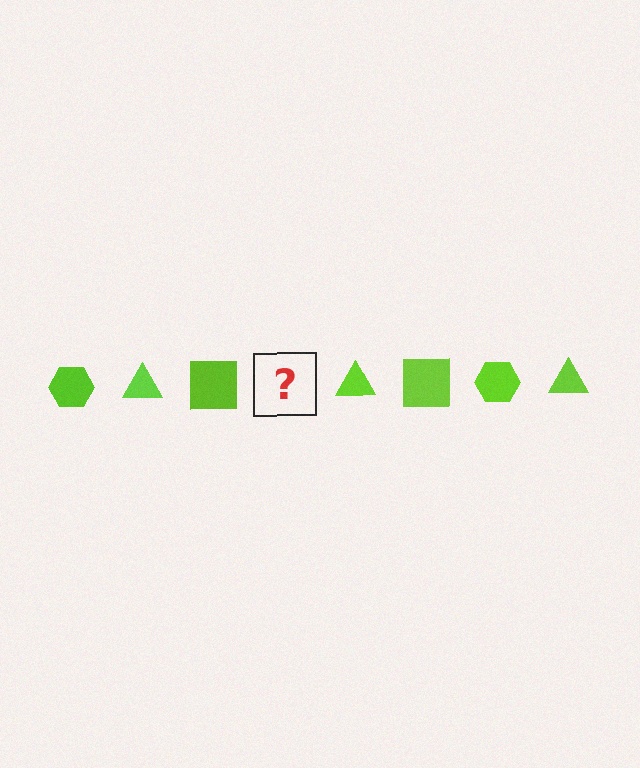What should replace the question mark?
The question mark should be replaced with a lime hexagon.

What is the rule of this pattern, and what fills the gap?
The rule is that the pattern cycles through hexagon, triangle, square shapes in lime. The gap should be filled with a lime hexagon.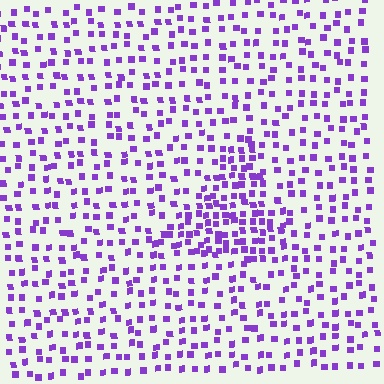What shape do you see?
I see a triangle.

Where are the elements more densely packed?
The elements are more densely packed inside the triangle boundary.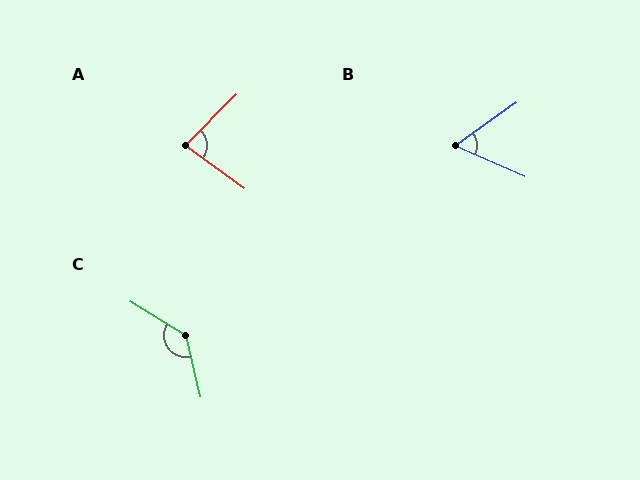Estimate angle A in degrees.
Approximately 82 degrees.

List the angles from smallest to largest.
B (59°), A (82°), C (135°).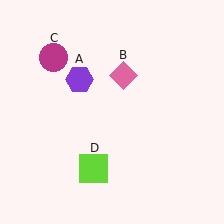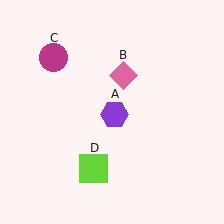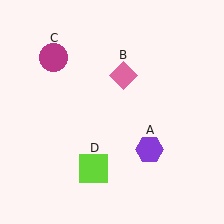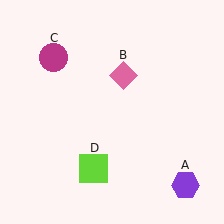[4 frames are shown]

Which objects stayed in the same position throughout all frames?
Pink diamond (object B) and magenta circle (object C) and lime square (object D) remained stationary.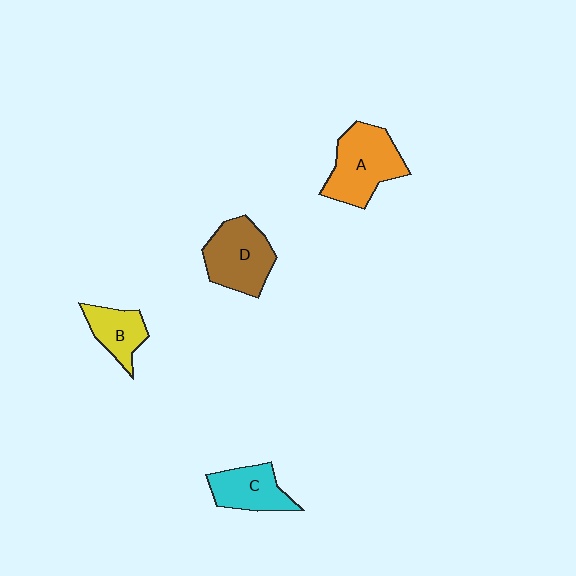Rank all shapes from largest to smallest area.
From largest to smallest: A (orange), D (brown), C (cyan), B (yellow).